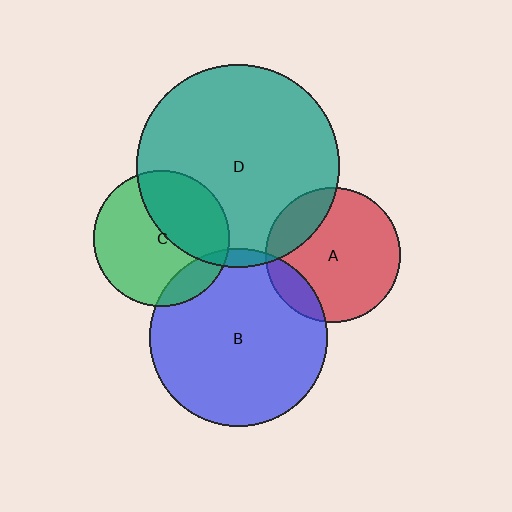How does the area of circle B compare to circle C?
Approximately 1.7 times.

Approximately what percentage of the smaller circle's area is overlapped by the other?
Approximately 20%.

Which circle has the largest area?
Circle D (teal).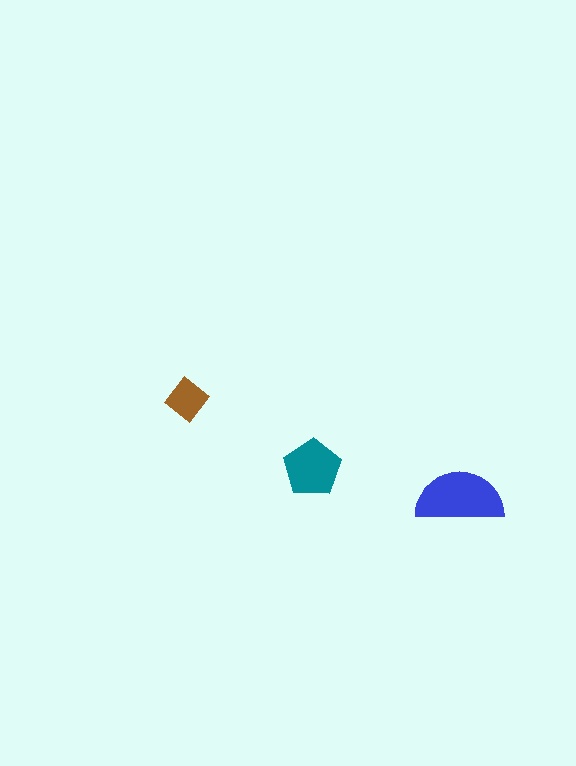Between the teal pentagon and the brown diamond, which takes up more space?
The teal pentagon.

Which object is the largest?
The blue semicircle.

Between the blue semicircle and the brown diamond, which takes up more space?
The blue semicircle.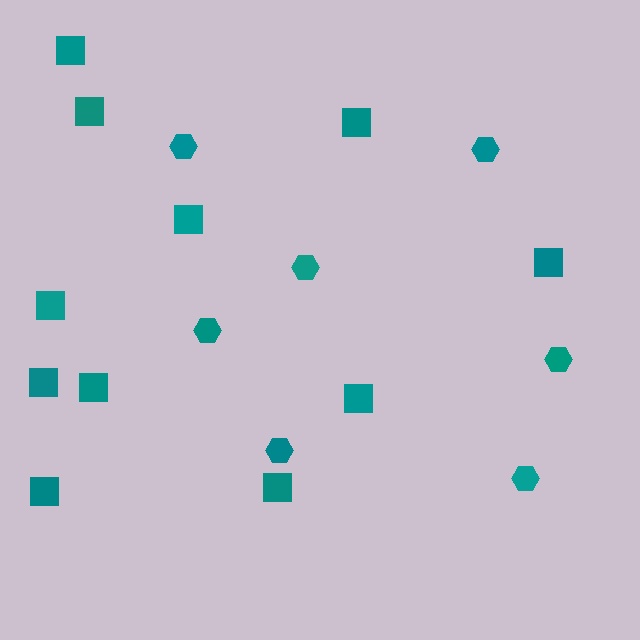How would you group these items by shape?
There are 2 groups: one group of squares (11) and one group of hexagons (7).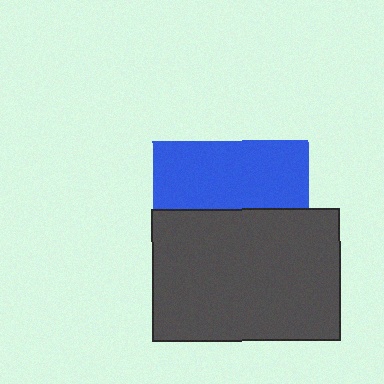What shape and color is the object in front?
The object in front is a dark gray rectangle.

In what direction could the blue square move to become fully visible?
The blue square could move up. That would shift it out from behind the dark gray rectangle entirely.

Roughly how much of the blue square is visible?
A small part of it is visible (roughly 44%).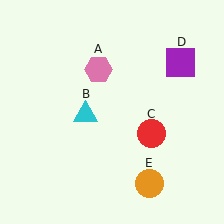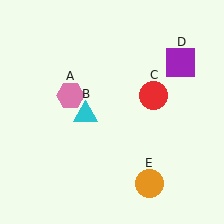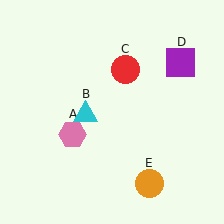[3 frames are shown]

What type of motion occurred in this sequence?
The pink hexagon (object A), red circle (object C) rotated counterclockwise around the center of the scene.